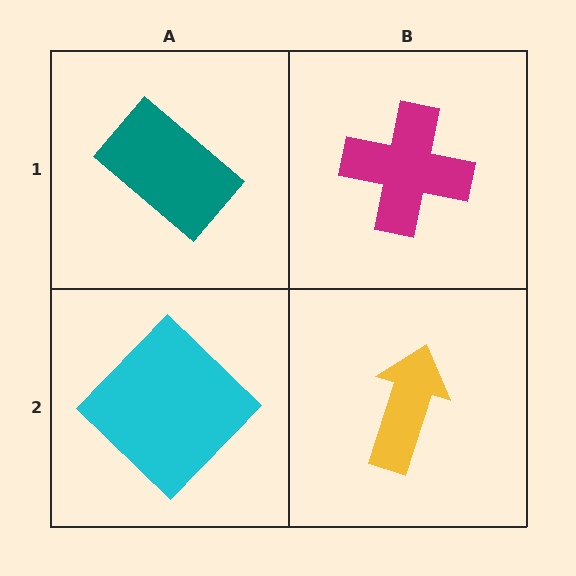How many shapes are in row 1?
2 shapes.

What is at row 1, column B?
A magenta cross.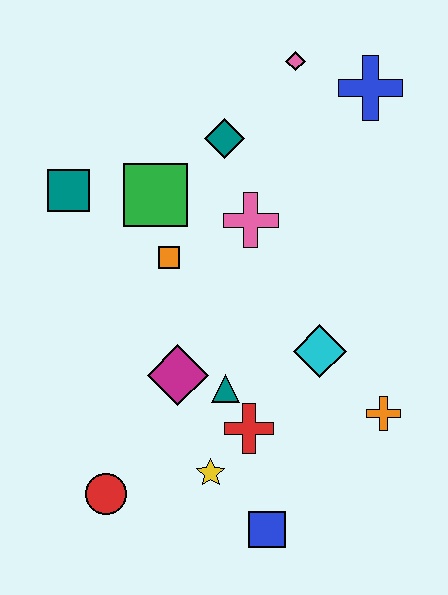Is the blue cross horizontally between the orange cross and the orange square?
Yes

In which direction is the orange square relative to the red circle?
The orange square is above the red circle.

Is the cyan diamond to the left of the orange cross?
Yes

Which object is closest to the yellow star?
The red cross is closest to the yellow star.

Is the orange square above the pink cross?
No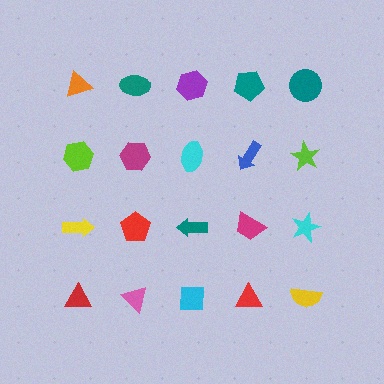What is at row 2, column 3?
A cyan ellipse.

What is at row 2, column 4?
A blue arrow.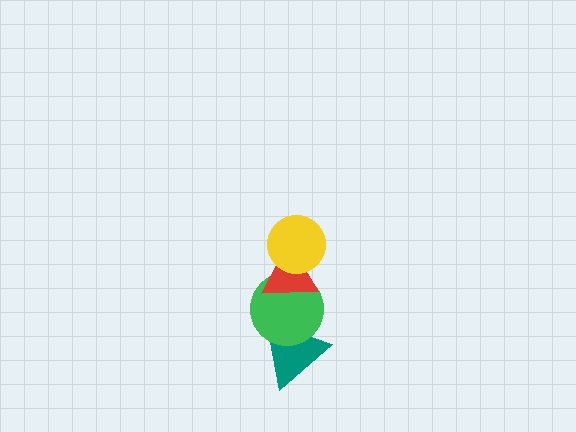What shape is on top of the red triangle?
The yellow circle is on top of the red triangle.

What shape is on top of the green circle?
The red triangle is on top of the green circle.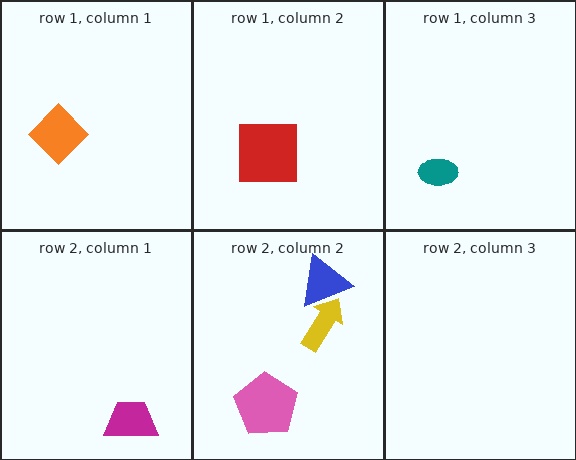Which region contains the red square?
The row 1, column 2 region.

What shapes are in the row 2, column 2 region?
The yellow arrow, the blue triangle, the pink pentagon.